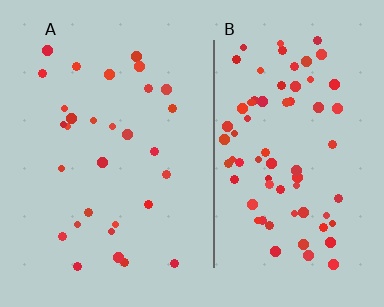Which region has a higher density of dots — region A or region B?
B (the right).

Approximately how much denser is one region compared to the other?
Approximately 2.5× — region B over region A.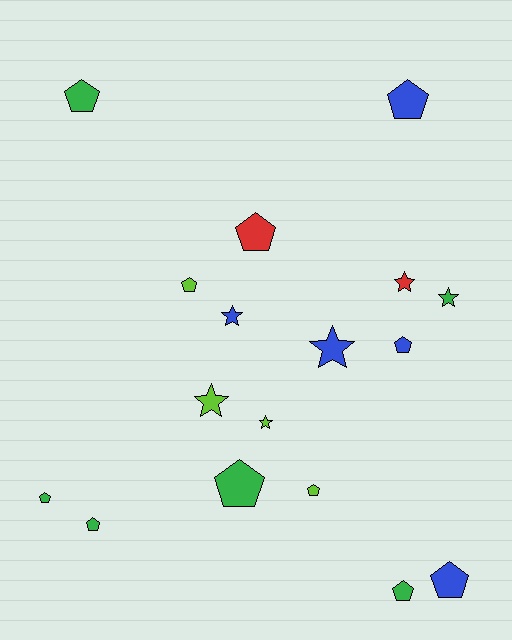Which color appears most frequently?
Green, with 6 objects.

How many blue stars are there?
There are 2 blue stars.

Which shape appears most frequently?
Pentagon, with 11 objects.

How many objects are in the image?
There are 17 objects.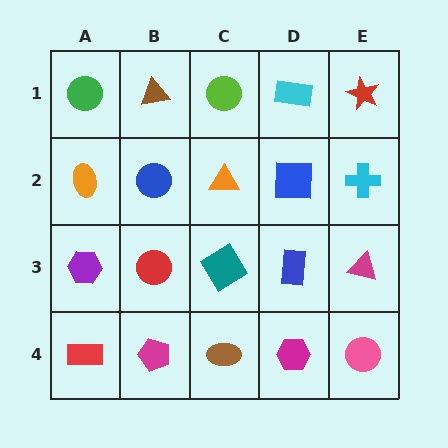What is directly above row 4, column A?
A purple hexagon.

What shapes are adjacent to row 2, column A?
A green circle (row 1, column A), a purple hexagon (row 3, column A), a blue circle (row 2, column B).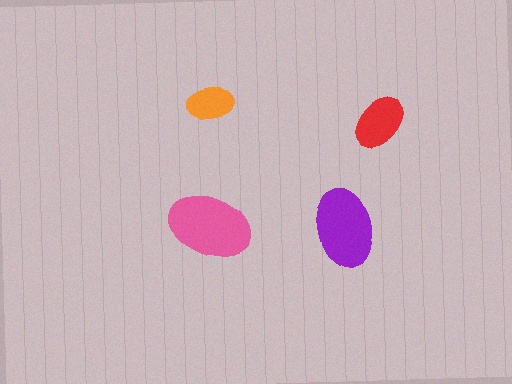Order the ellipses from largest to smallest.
the pink one, the purple one, the red one, the orange one.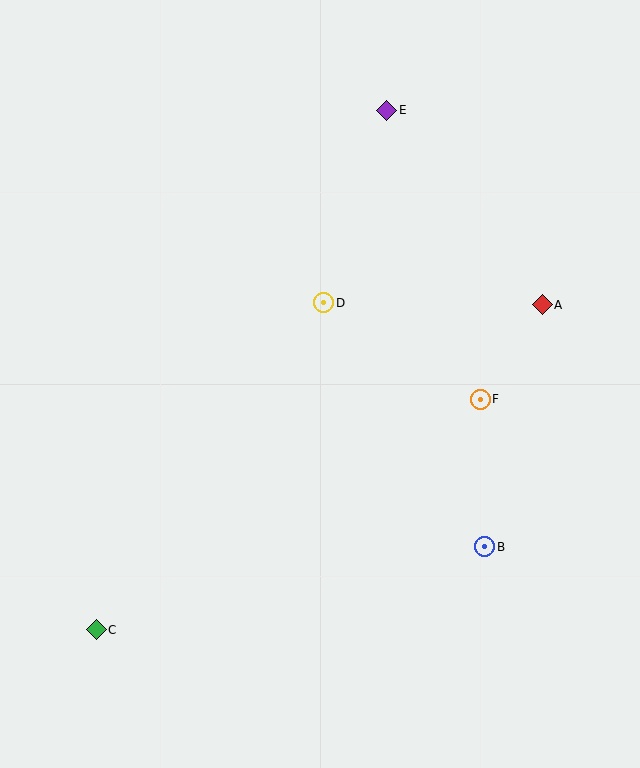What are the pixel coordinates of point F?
Point F is at (480, 399).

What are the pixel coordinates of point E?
Point E is at (387, 110).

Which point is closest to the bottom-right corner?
Point B is closest to the bottom-right corner.